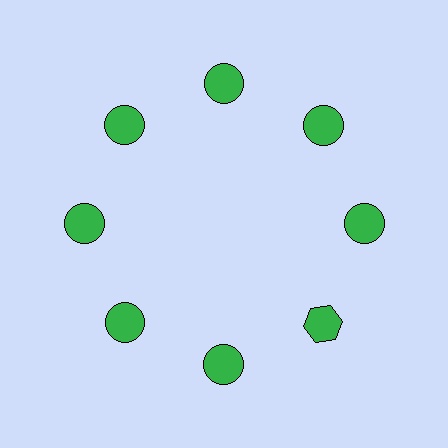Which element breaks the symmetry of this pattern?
The green hexagon at roughly the 4 o'clock position breaks the symmetry. All other shapes are green circles.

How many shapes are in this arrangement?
There are 8 shapes arranged in a ring pattern.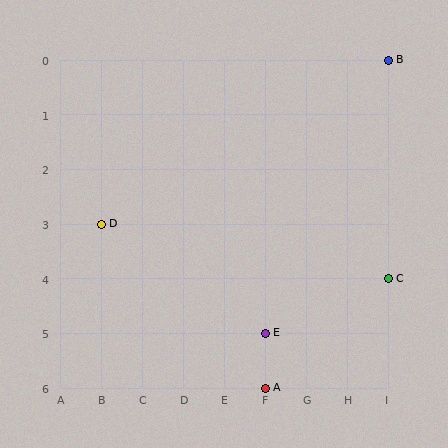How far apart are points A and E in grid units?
Points A and E are 1 row apart.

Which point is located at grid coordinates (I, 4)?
Point C is at (I, 4).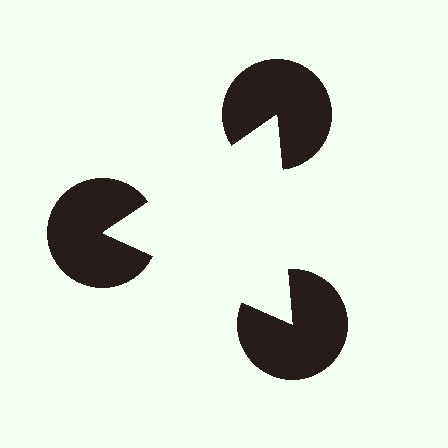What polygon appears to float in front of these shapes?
An illusory triangle — its edges are inferred from the aligned wedge cuts in the pac-man discs, not physically drawn.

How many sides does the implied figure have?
3 sides.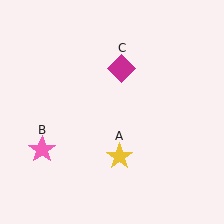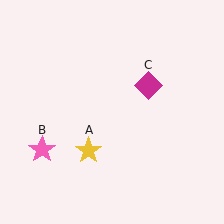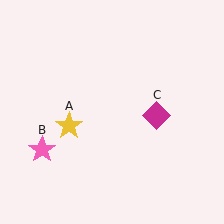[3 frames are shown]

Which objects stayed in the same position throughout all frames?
Pink star (object B) remained stationary.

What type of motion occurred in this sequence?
The yellow star (object A), magenta diamond (object C) rotated clockwise around the center of the scene.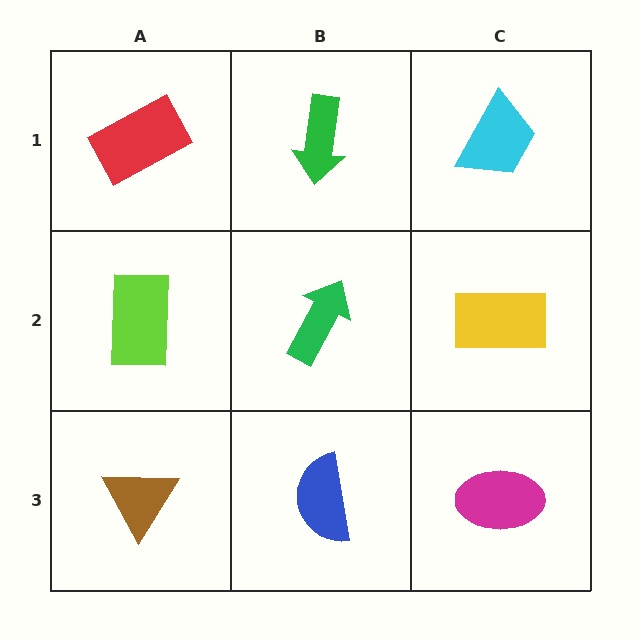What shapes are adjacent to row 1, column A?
A lime rectangle (row 2, column A), a green arrow (row 1, column B).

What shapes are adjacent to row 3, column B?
A green arrow (row 2, column B), a brown triangle (row 3, column A), a magenta ellipse (row 3, column C).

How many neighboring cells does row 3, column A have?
2.